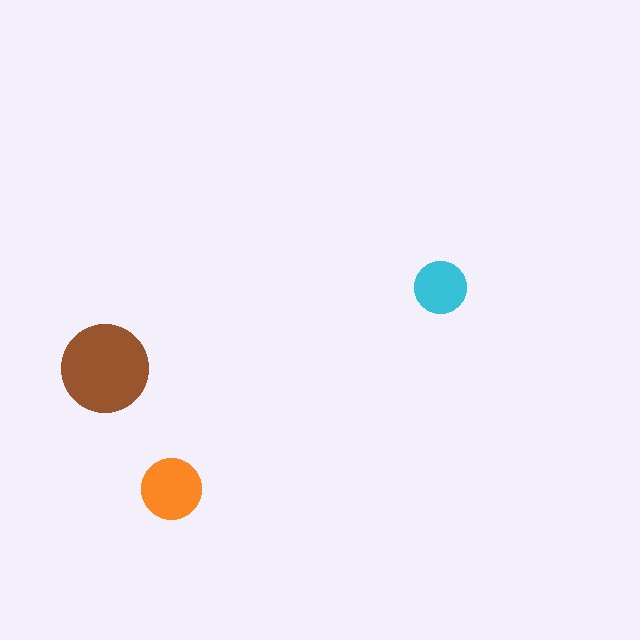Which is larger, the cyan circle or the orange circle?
The orange one.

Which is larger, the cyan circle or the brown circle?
The brown one.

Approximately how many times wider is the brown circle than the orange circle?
About 1.5 times wider.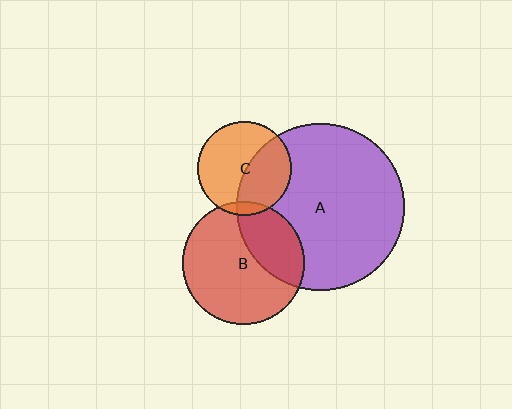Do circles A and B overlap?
Yes.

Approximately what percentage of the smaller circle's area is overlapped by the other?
Approximately 30%.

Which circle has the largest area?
Circle A (purple).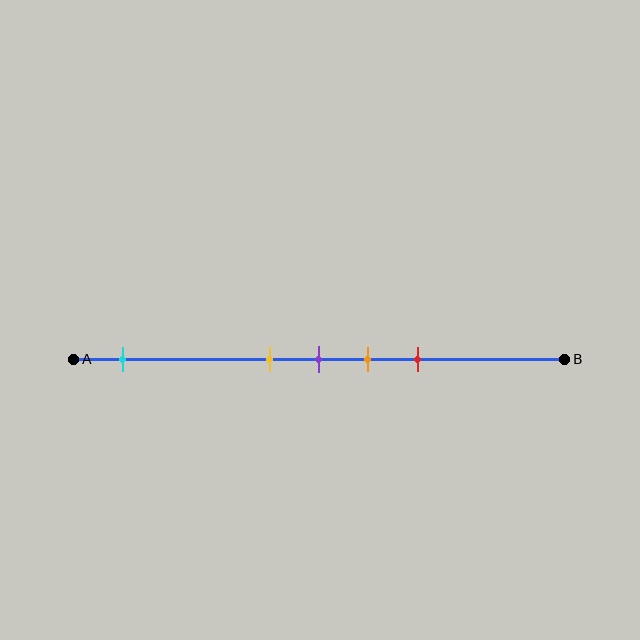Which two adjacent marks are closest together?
The yellow and purple marks are the closest adjacent pair.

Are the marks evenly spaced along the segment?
No, the marks are not evenly spaced.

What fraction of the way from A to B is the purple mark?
The purple mark is approximately 50% (0.5) of the way from A to B.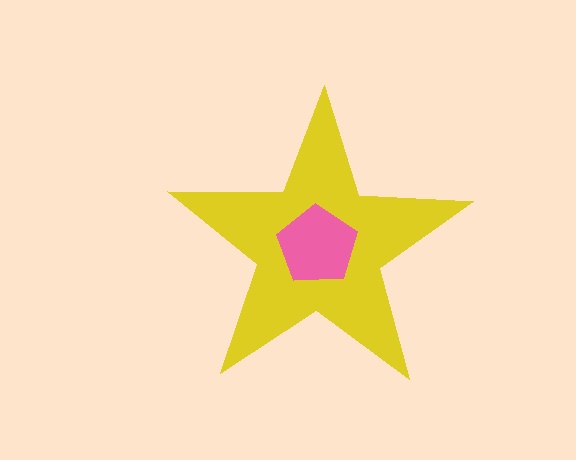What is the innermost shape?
The pink pentagon.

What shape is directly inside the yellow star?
The pink pentagon.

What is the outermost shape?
The yellow star.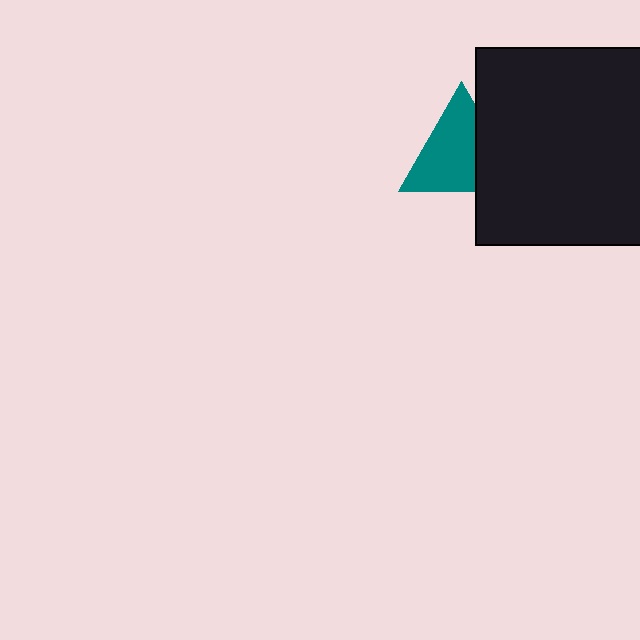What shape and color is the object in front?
The object in front is a black square.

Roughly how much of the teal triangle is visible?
Most of it is visible (roughly 69%).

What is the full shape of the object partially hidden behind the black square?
The partially hidden object is a teal triangle.